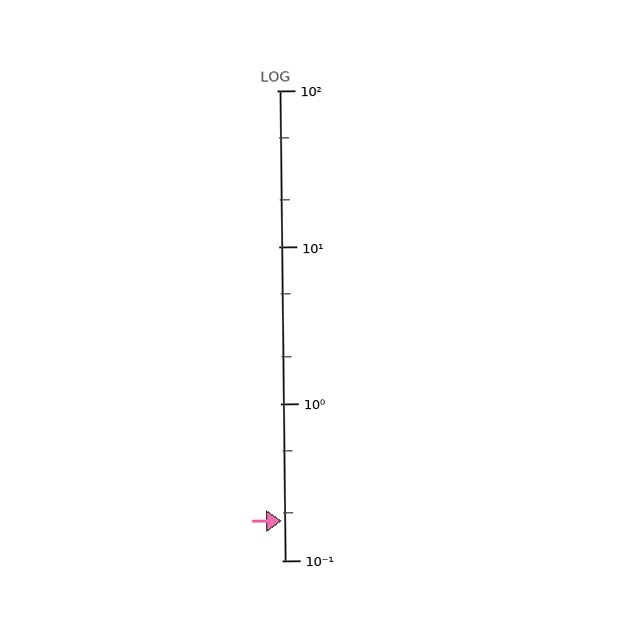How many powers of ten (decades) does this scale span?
The scale spans 3 decades, from 0.1 to 100.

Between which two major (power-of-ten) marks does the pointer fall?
The pointer is between 0.1 and 1.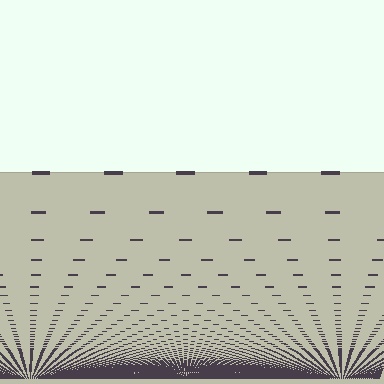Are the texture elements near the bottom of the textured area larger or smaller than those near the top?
Smaller. The gradient is inverted — elements near the bottom are smaller and denser.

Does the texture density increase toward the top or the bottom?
Density increases toward the bottom.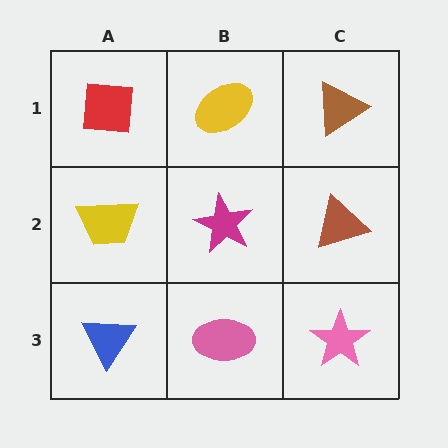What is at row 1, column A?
A red square.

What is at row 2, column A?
A yellow trapezoid.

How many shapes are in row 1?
3 shapes.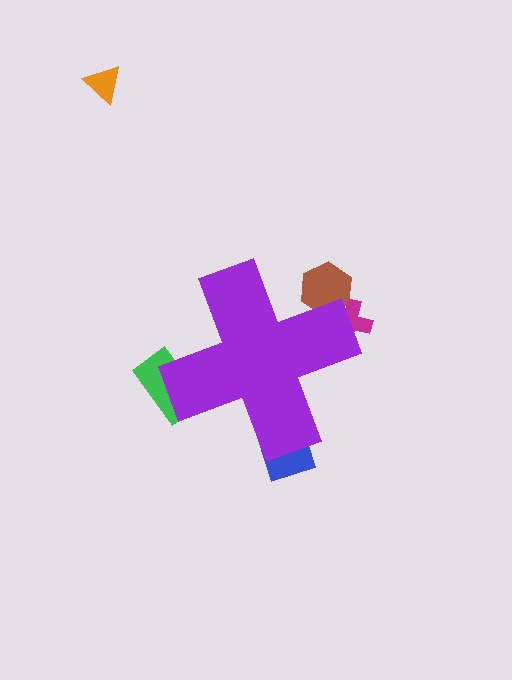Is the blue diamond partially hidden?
Yes, the blue diamond is partially hidden behind the purple cross.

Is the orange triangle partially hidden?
No, the orange triangle is fully visible.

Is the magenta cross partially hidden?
Yes, the magenta cross is partially hidden behind the purple cross.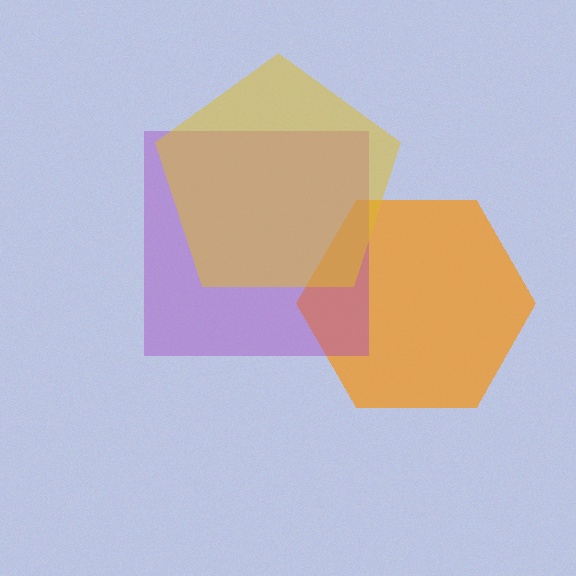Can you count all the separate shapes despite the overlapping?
Yes, there are 3 separate shapes.